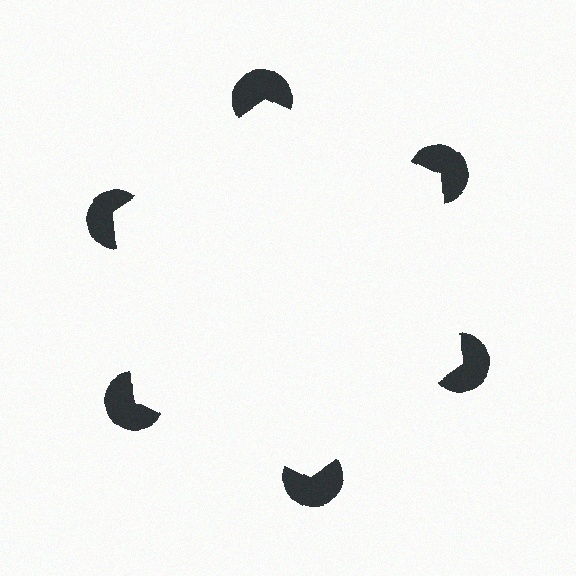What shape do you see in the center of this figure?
An illusory hexagon — its edges are inferred from the aligned wedge cuts in the pac-man discs, not physically drawn.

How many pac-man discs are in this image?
There are 6 — one at each vertex of the illusory hexagon.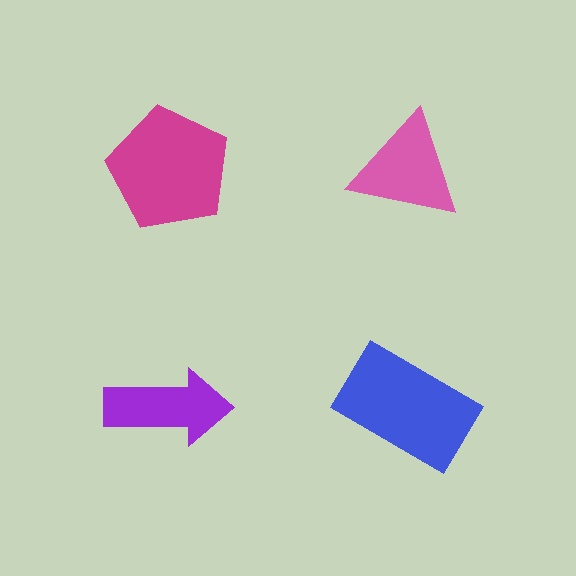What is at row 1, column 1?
A magenta pentagon.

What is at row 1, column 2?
A pink triangle.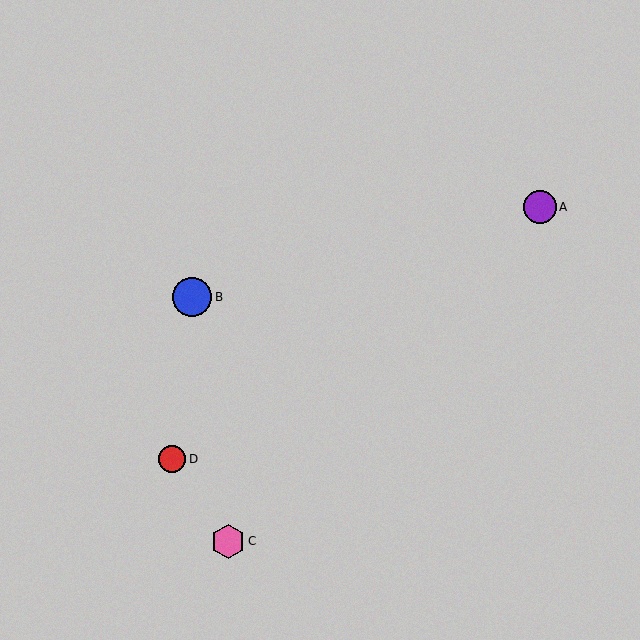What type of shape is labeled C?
Shape C is a pink hexagon.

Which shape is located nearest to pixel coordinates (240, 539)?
The pink hexagon (labeled C) at (228, 541) is nearest to that location.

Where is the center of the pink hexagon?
The center of the pink hexagon is at (228, 541).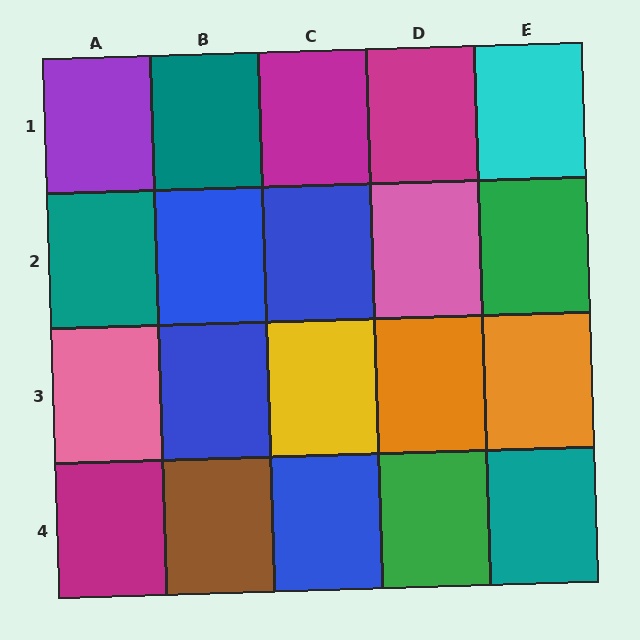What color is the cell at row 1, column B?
Teal.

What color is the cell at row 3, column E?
Orange.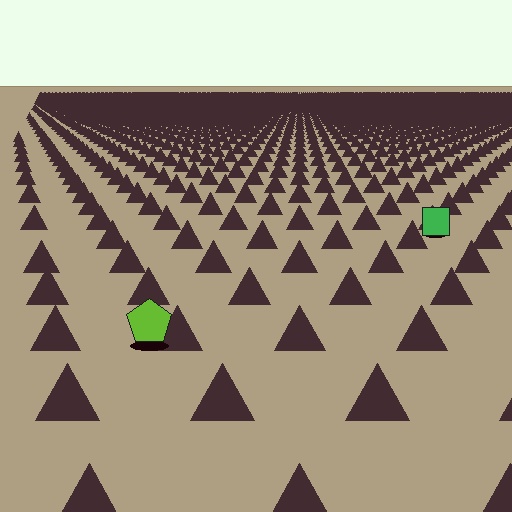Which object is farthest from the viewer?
The green square is farthest from the viewer. It appears smaller and the ground texture around it is denser.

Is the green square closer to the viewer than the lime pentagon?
No. The lime pentagon is closer — you can tell from the texture gradient: the ground texture is coarser near it.